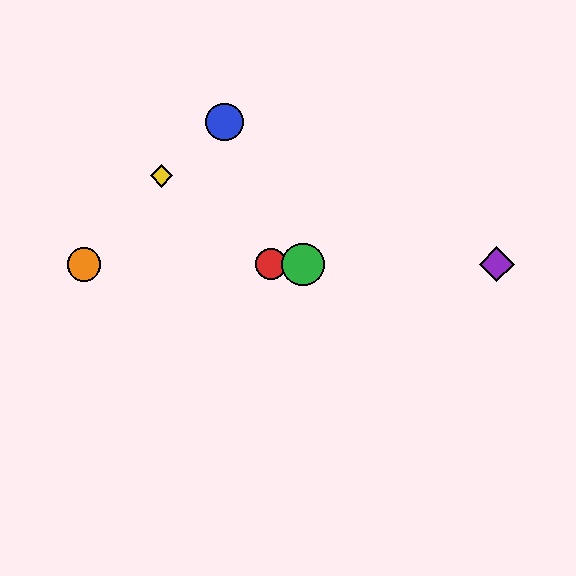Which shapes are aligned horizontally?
The red circle, the green circle, the purple diamond, the orange circle are aligned horizontally.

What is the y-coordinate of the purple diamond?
The purple diamond is at y≈264.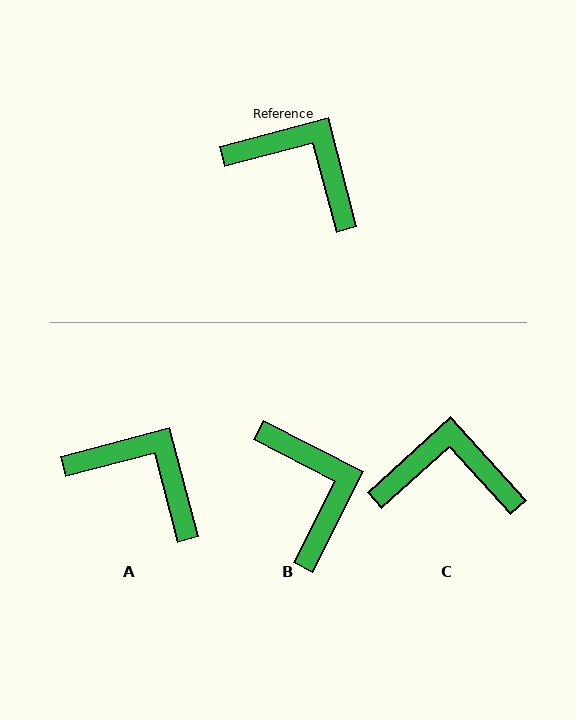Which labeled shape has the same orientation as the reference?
A.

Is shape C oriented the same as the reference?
No, it is off by about 28 degrees.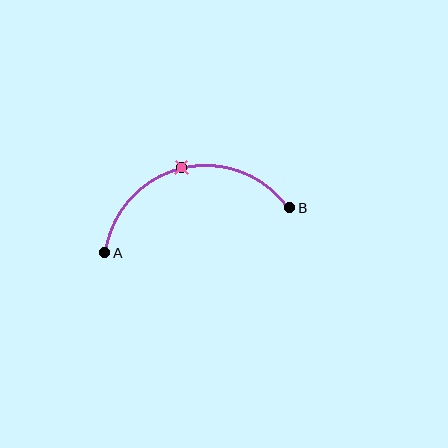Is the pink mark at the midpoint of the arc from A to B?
Yes. The pink mark lies on the arc at equal arc-length from both A and B — it is the arc midpoint.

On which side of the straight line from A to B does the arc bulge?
The arc bulges above the straight line connecting A and B.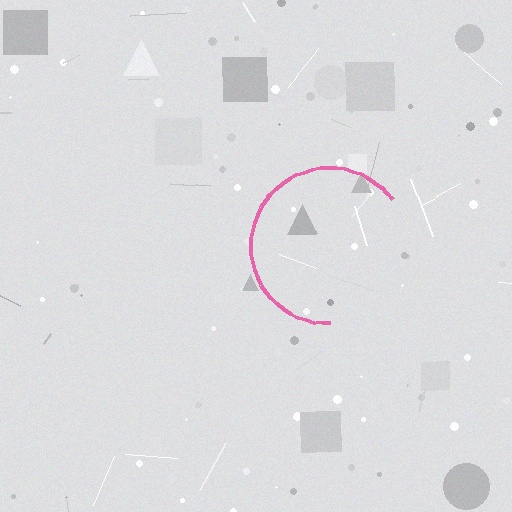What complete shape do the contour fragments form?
The contour fragments form a circle.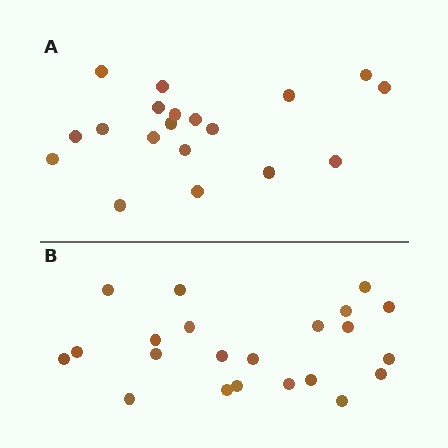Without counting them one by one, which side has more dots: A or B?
Region B (the bottom region) has more dots.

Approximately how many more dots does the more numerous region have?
Region B has just a few more — roughly 2 or 3 more dots than region A.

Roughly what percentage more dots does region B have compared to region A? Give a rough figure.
About 15% more.